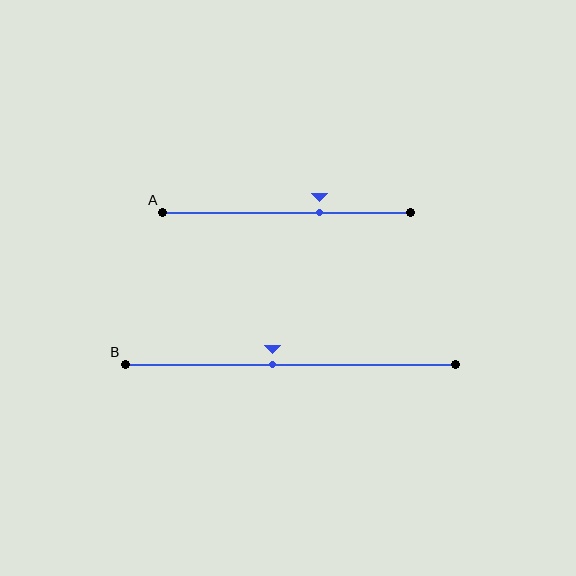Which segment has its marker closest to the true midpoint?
Segment B has its marker closest to the true midpoint.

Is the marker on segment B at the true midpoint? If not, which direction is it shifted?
No, the marker on segment B is shifted to the left by about 5% of the segment length.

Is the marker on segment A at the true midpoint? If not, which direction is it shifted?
No, the marker on segment A is shifted to the right by about 13% of the segment length.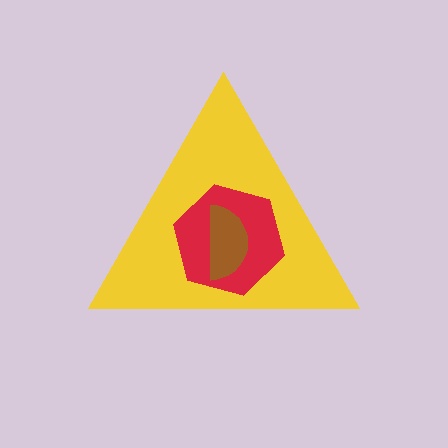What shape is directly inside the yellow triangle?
The red hexagon.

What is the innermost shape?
The brown semicircle.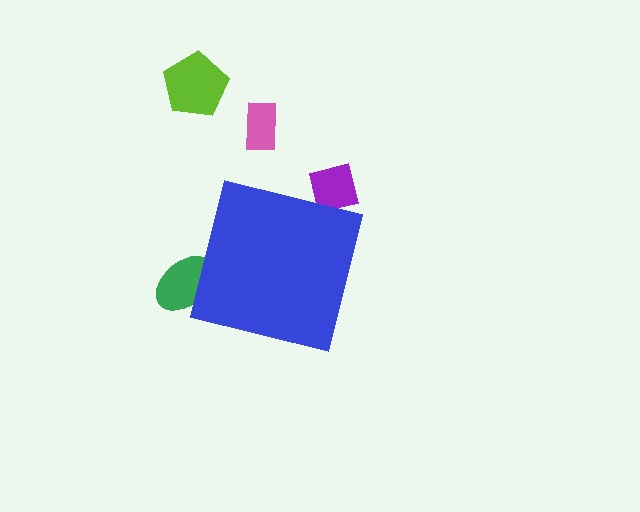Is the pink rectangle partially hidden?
No, the pink rectangle is fully visible.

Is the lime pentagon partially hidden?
No, the lime pentagon is fully visible.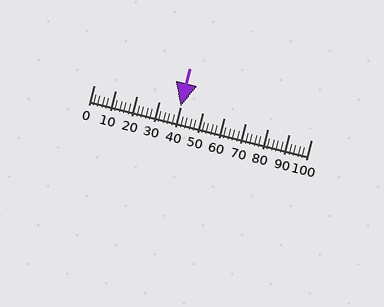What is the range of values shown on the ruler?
The ruler shows values from 0 to 100.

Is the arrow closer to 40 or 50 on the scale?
The arrow is closer to 40.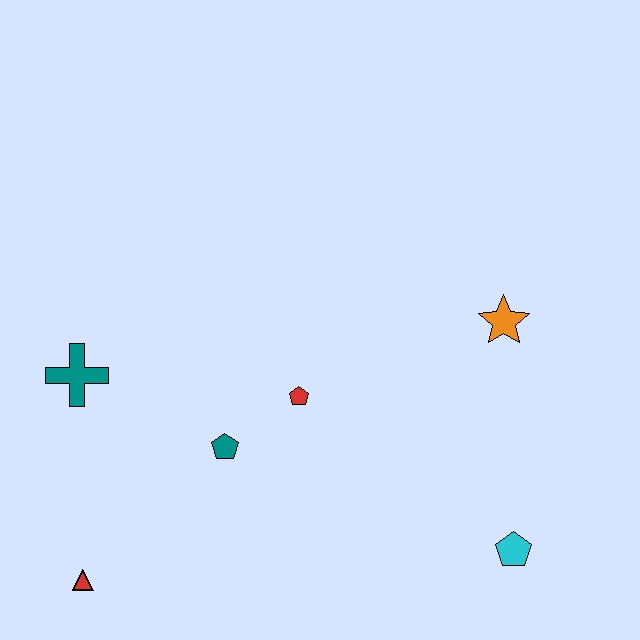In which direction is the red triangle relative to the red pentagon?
The red triangle is to the left of the red pentagon.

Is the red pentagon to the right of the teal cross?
Yes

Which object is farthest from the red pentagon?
The red triangle is farthest from the red pentagon.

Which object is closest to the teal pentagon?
The red pentagon is closest to the teal pentagon.